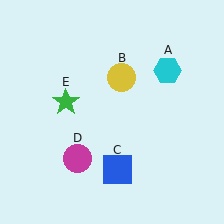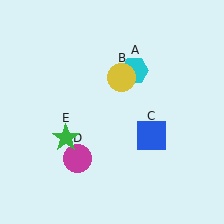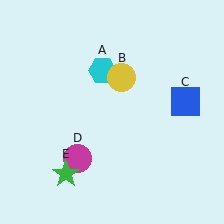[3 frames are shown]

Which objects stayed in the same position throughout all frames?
Yellow circle (object B) and magenta circle (object D) remained stationary.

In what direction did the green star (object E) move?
The green star (object E) moved down.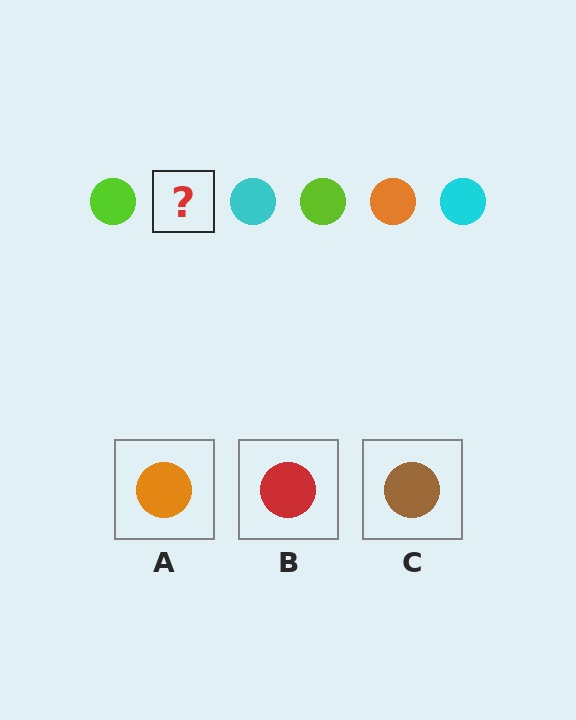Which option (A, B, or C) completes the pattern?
A.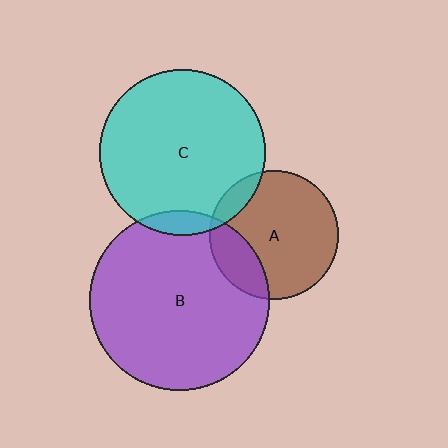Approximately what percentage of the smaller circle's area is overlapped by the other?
Approximately 20%.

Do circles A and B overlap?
Yes.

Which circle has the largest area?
Circle B (purple).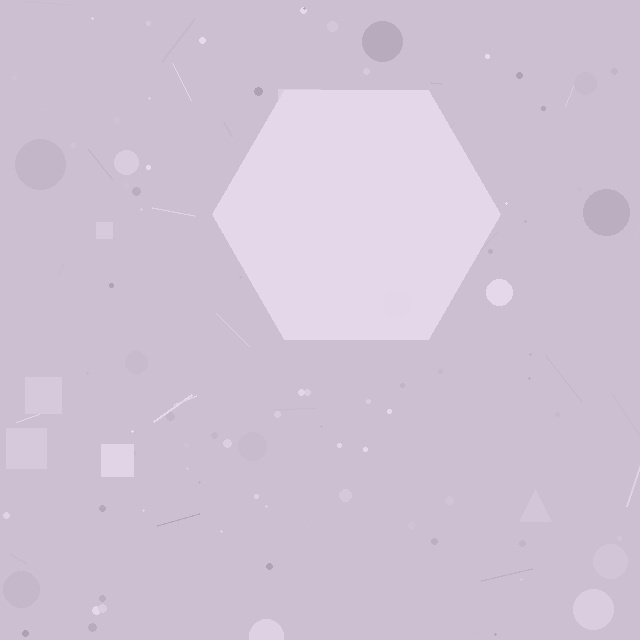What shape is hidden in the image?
A hexagon is hidden in the image.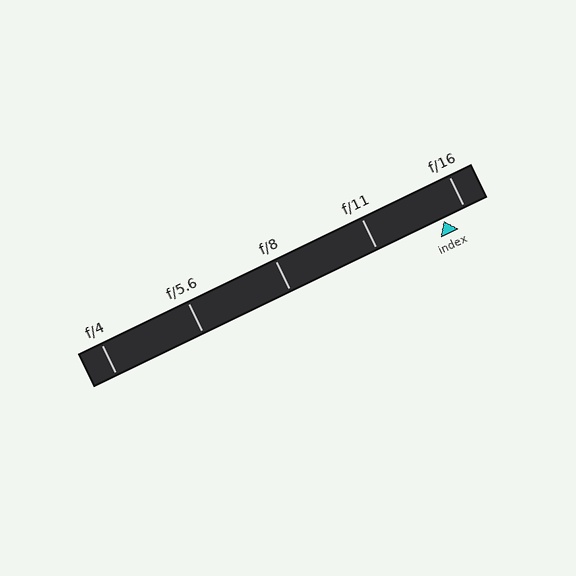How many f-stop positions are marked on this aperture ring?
There are 5 f-stop positions marked.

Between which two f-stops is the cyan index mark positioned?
The index mark is between f/11 and f/16.